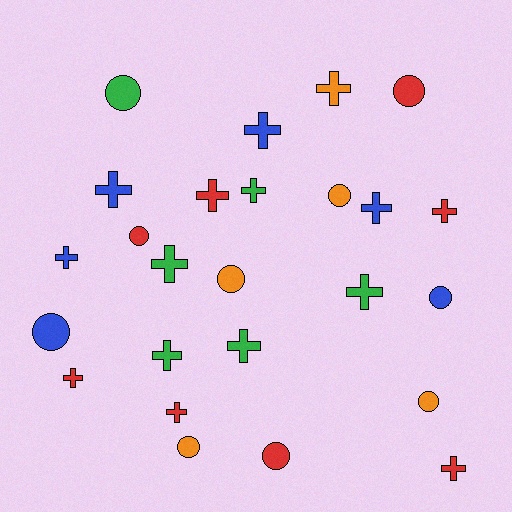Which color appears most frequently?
Red, with 8 objects.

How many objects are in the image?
There are 25 objects.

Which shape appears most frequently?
Cross, with 15 objects.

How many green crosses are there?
There are 5 green crosses.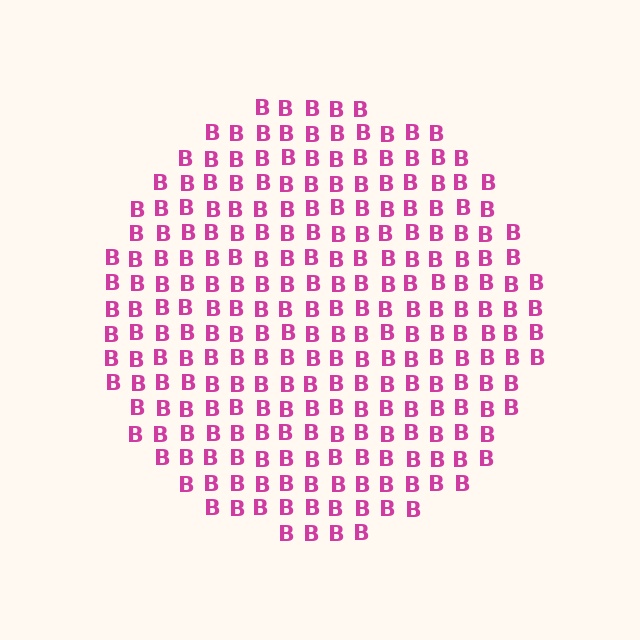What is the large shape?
The large shape is a circle.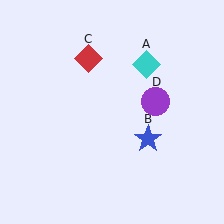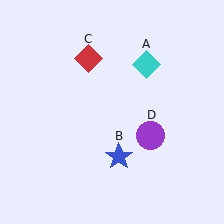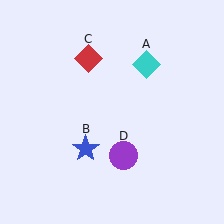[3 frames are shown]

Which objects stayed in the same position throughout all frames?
Cyan diamond (object A) and red diamond (object C) remained stationary.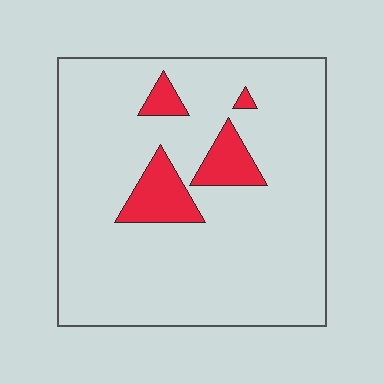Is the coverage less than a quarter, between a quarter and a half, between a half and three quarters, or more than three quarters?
Less than a quarter.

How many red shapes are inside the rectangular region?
4.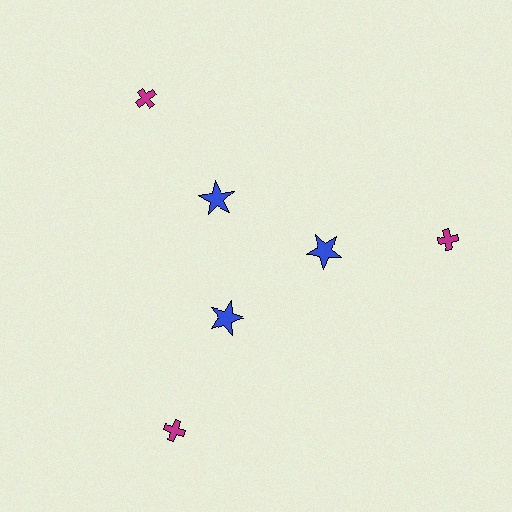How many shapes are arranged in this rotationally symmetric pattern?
There are 6 shapes, arranged in 3 groups of 2.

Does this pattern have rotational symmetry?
Yes, this pattern has 3-fold rotational symmetry. It looks the same after rotating 120 degrees around the center.